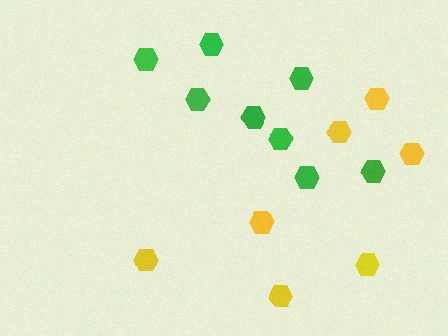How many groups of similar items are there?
There are 2 groups: one group of green hexagons (8) and one group of yellow hexagons (7).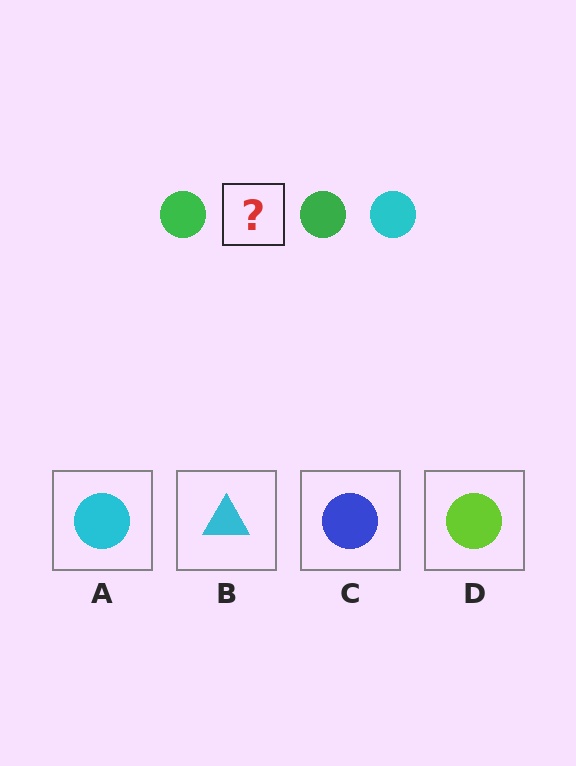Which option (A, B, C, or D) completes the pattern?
A.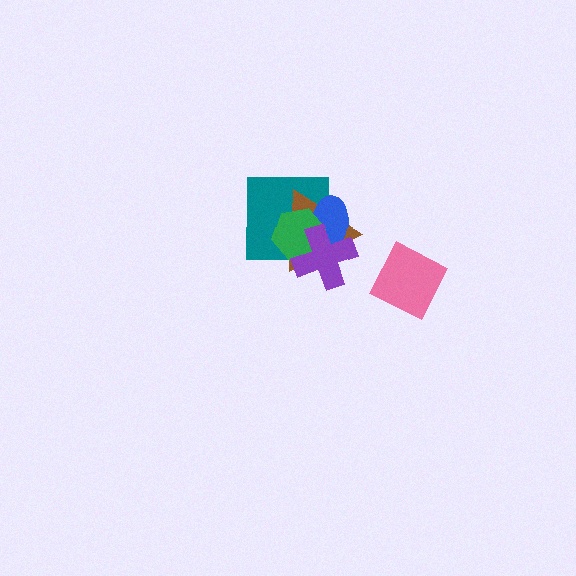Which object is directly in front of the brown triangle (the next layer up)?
The blue ellipse is directly in front of the brown triangle.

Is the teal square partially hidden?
Yes, it is partially covered by another shape.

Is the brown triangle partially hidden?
Yes, it is partially covered by another shape.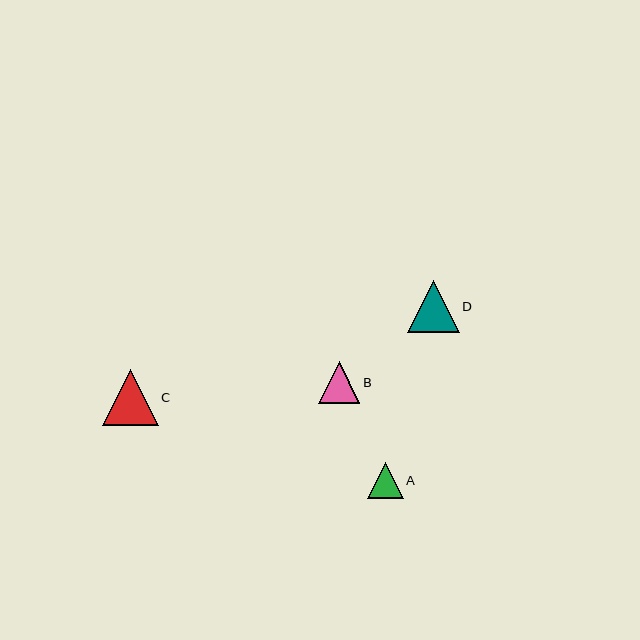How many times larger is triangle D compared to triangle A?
Triangle D is approximately 1.4 times the size of triangle A.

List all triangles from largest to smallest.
From largest to smallest: C, D, B, A.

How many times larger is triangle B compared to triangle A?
Triangle B is approximately 1.2 times the size of triangle A.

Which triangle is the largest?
Triangle C is the largest with a size of approximately 56 pixels.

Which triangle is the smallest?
Triangle A is the smallest with a size of approximately 36 pixels.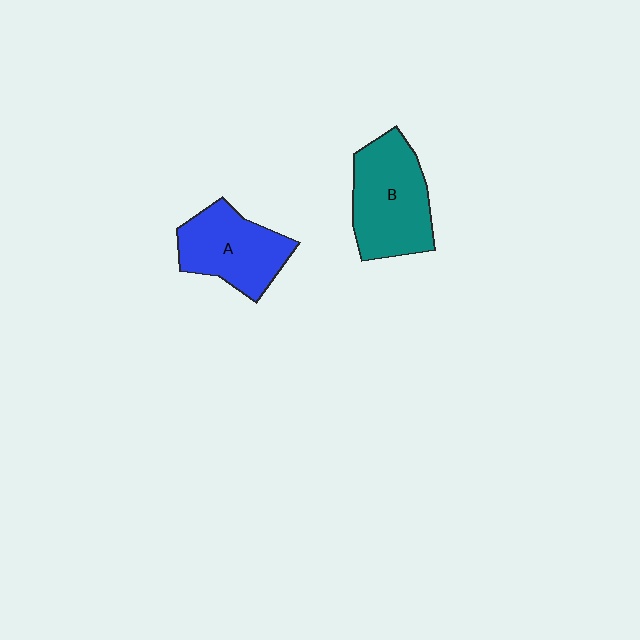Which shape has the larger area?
Shape B (teal).